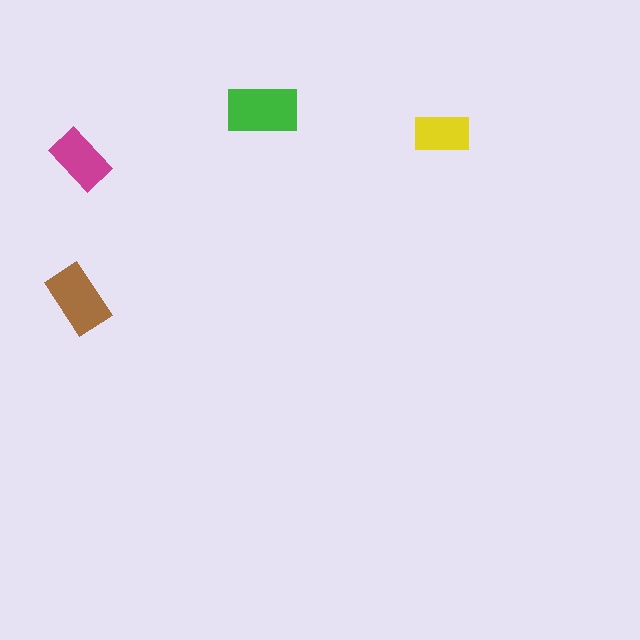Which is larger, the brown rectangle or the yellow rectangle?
The brown one.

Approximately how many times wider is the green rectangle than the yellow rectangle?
About 1.5 times wider.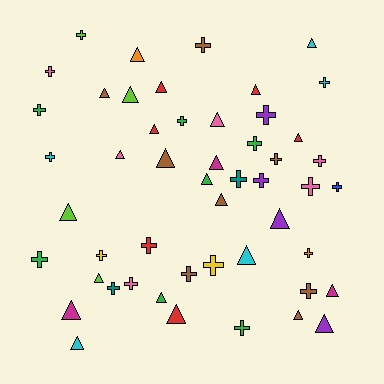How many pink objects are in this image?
There are 6 pink objects.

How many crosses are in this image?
There are 25 crosses.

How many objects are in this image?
There are 50 objects.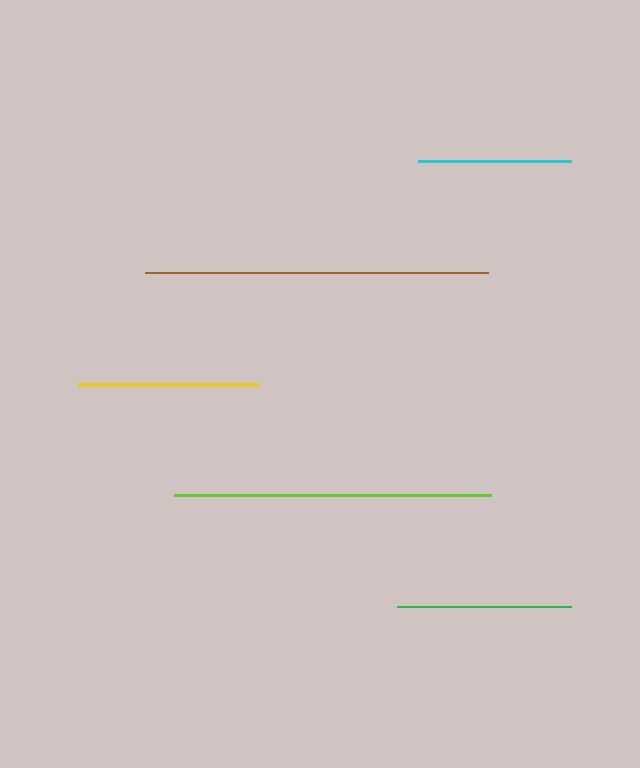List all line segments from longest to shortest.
From longest to shortest: brown, lime, yellow, green, cyan.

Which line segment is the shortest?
The cyan line is the shortest at approximately 153 pixels.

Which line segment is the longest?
The brown line is the longest at approximately 343 pixels.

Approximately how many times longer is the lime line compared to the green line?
The lime line is approximately 1.8 times the length of the green line.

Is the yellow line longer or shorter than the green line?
The yellow line is longer than the green line.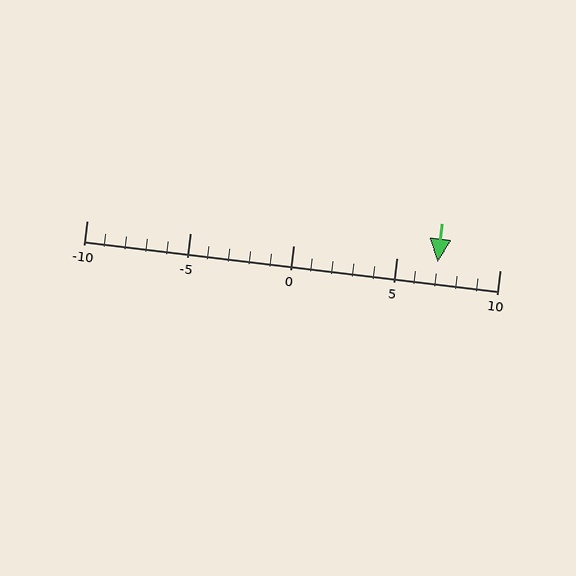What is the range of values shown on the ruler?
The ruler shows values from -10 to 10.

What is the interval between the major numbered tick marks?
The major tick marks are spaced 5 units apart.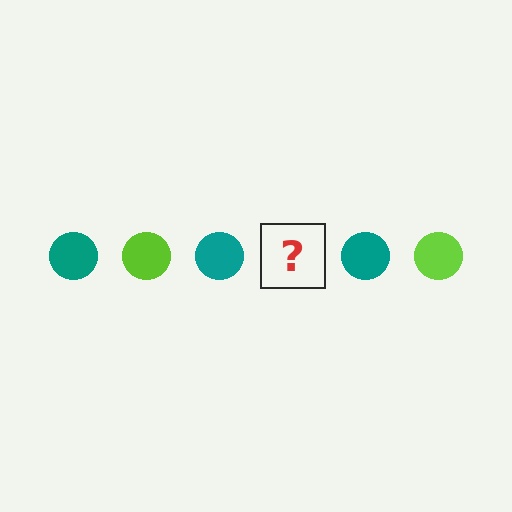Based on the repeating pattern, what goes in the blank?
The blank should be a lime circle.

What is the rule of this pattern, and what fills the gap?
The rule is that the pattern cycles through teal, lime circles. The gap should be filled with a lime circle.